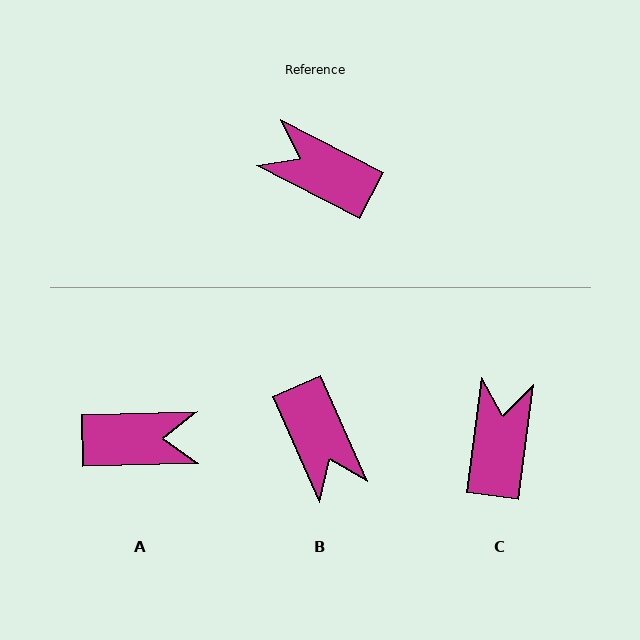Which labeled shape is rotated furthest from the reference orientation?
A, about 151 degrees away.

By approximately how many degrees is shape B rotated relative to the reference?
Approximately 141 degrees counter-clockwise.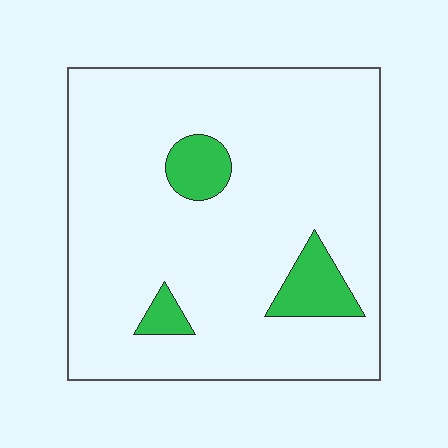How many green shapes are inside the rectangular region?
3.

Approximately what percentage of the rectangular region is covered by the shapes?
Approximately 10%.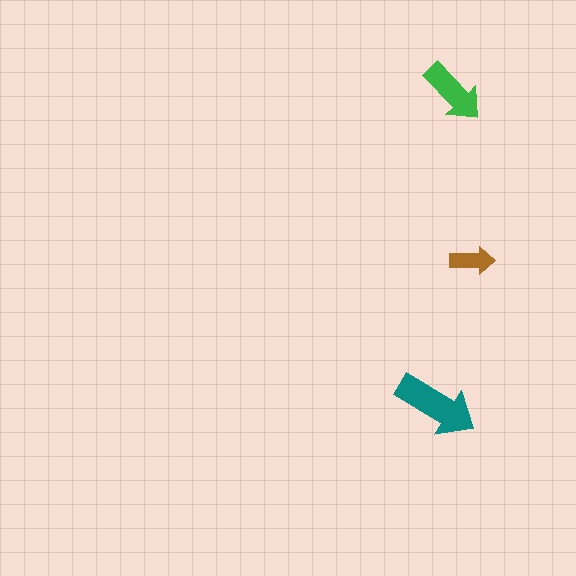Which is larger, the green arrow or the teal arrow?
The teal one.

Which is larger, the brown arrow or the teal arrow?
The teal one.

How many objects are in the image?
There are 3 objects in the image.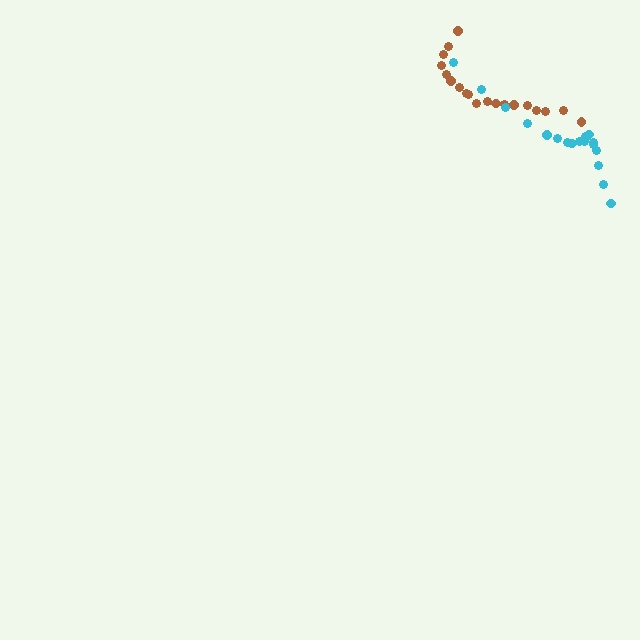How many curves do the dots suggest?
There are 2 distinct paths.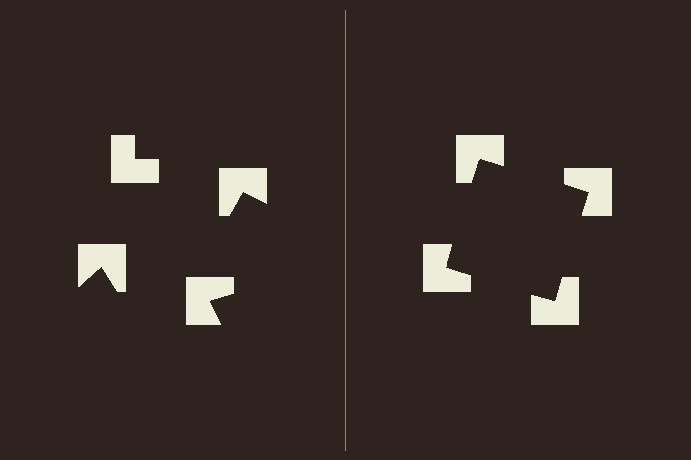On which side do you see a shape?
An illusory square appears on the right side. On the left side the wedge cuts are rotated, so no coherent shape forms.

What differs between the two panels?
The notched squares are positioned identically on both sides; only the wedge orientations differ. On the right they align to a square; on the left they are misaligned.